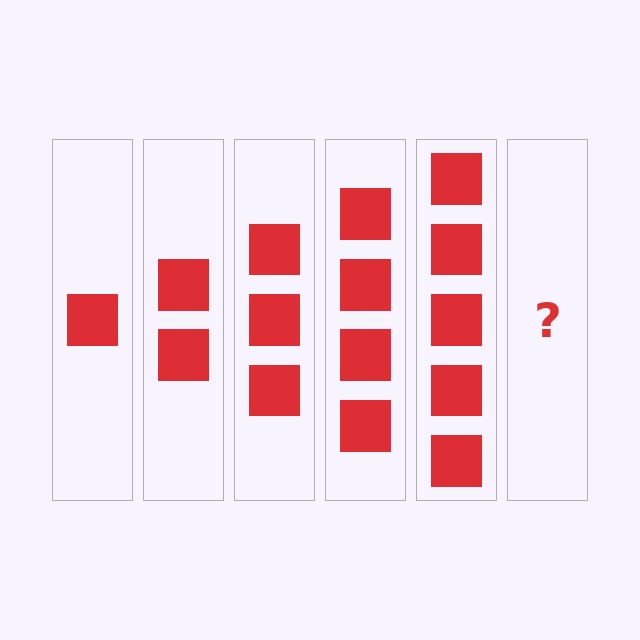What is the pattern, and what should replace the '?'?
The pattern is that each step adds one more square. The '?' should be 6 squares.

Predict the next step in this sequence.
The next step is 6 squares.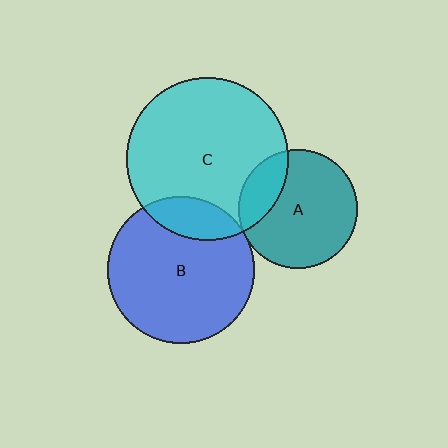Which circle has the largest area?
Circle C (cyan).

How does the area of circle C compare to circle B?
Approximately 1.2 times.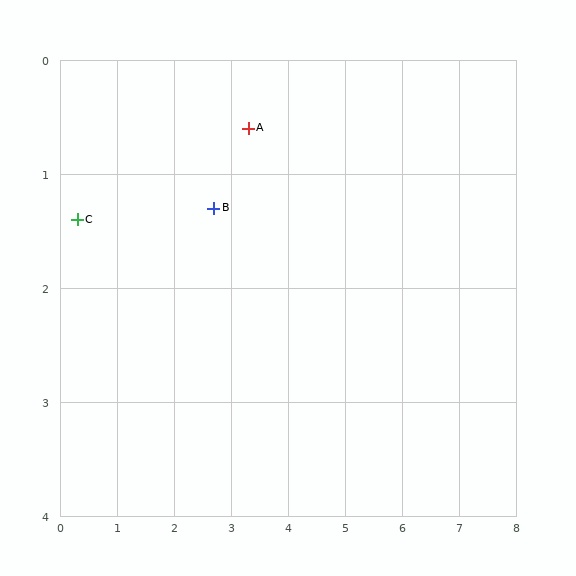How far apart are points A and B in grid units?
Points A and B are about 0.9 grid units apart.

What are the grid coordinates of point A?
Point A is at approximately (3.3, 0.6).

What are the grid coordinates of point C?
Point C is at approximately (0.3, 1.4).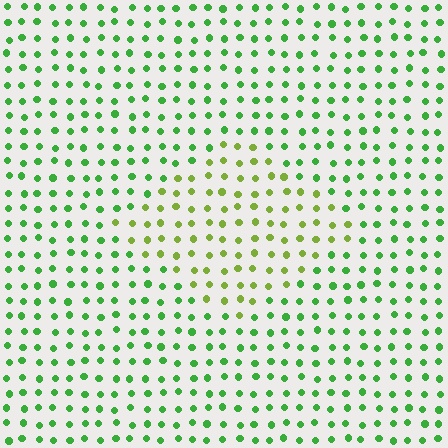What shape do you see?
I see a diamond.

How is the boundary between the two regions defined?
The boundary is defined purely by a slight shift in hue (about 35 degrees). Spacing, size, and orientation are identical on both sides.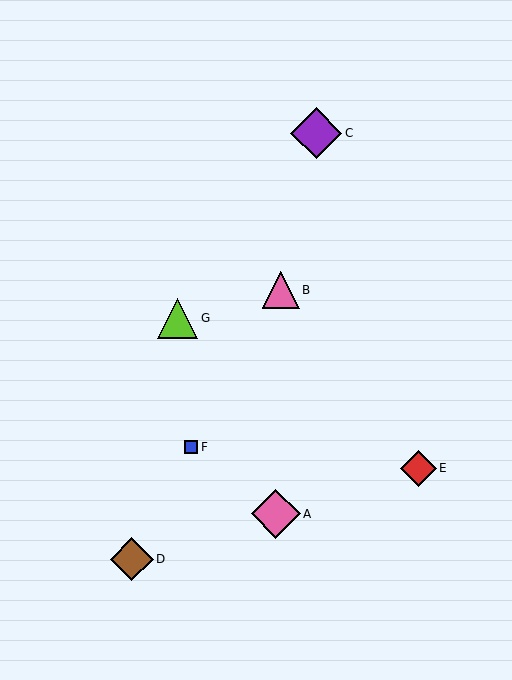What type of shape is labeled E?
Shape E is a red diamond.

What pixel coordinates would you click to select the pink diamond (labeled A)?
Click at (276, 514) to select the pink diamond A.